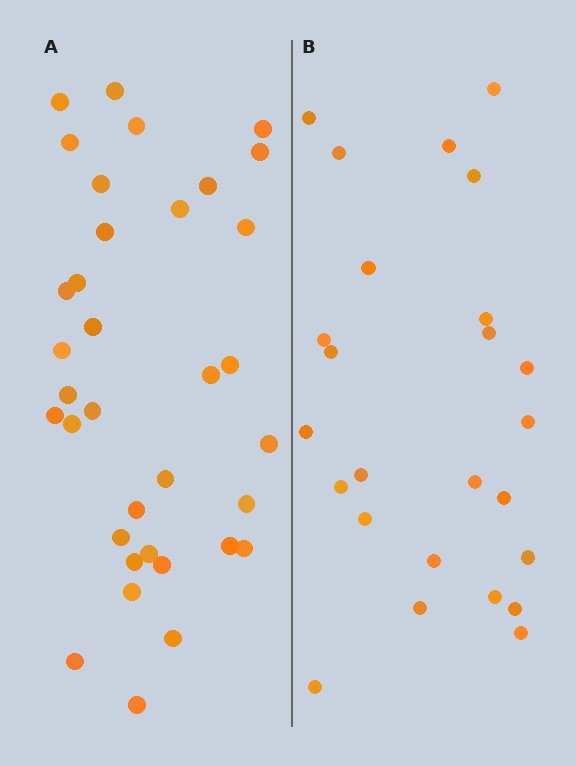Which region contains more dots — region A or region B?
Region A (the left region) has more dots.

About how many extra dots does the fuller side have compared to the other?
Region A has roughly 10 or so more dots than region B.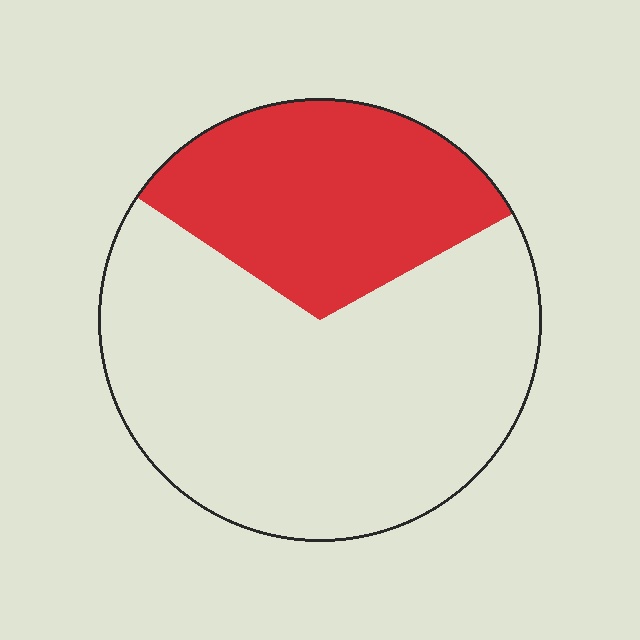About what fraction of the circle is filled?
About one third (1/3).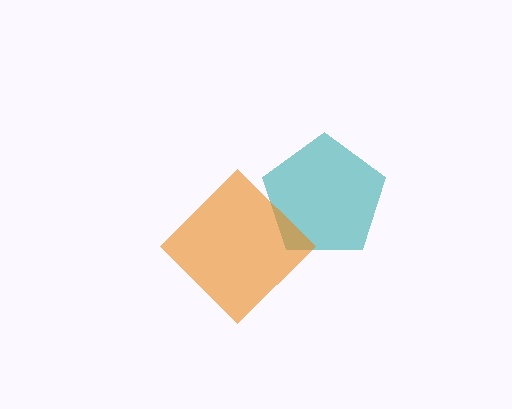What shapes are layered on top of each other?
The layered shapes are: a teal pentagon, an orange diamond.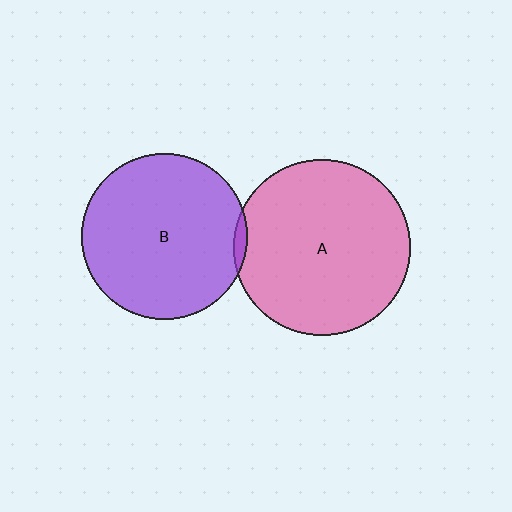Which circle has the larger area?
Circle A (pink).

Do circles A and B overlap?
Yes.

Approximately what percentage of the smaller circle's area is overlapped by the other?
Approximately 5%.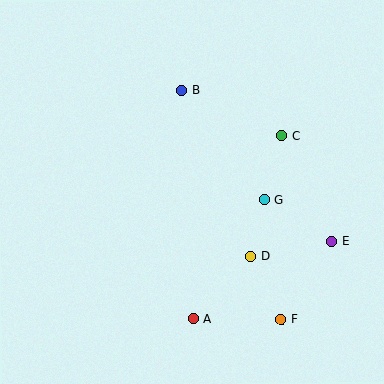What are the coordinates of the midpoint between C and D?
The midpoint between C and D is at (266, 196).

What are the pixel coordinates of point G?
Point G is at (265, 200).